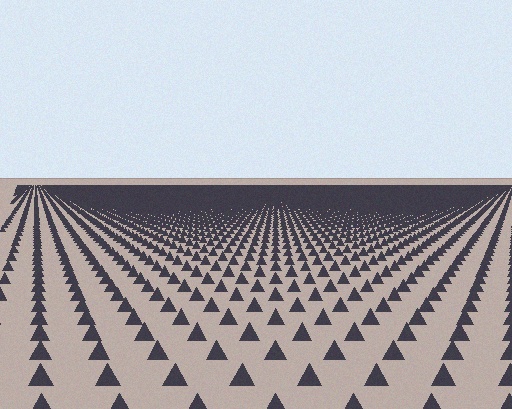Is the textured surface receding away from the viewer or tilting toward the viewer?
The surface is receding away from the viewer. Texture elements get smaller and denser toward the top.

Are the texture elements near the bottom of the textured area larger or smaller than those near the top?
Larger. Near the bottom, elements are closer to the viewer and appear at a bigger on-screen size.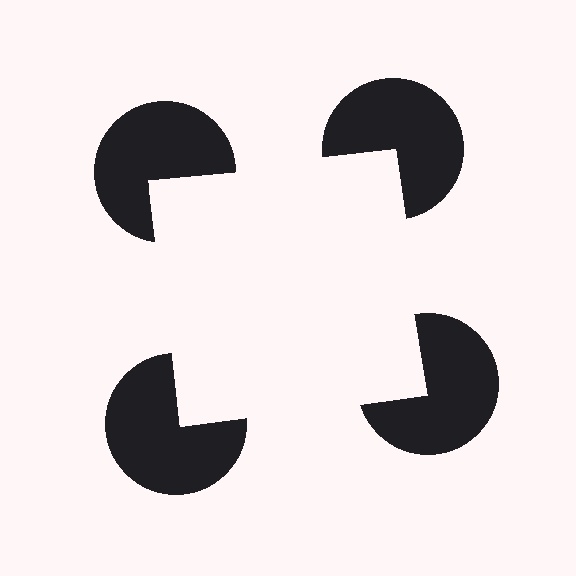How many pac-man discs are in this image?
There are 4 — one at each vertex of the illusory square.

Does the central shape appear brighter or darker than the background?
It typically appears slightly brighter than the background, even though no actual brightness change is drawn.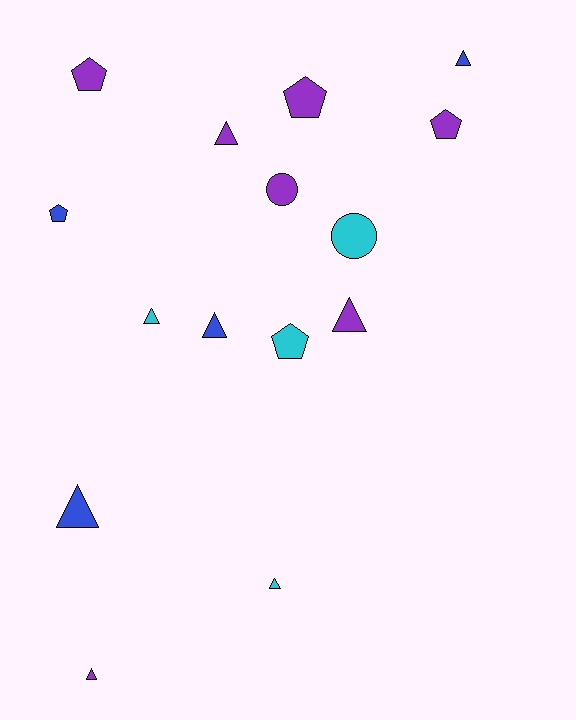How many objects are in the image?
There are 15 objects.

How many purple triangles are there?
There are 3 purple triangles.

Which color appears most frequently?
Purple, with 7 objects.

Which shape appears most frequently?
Triangle, with 8 objects.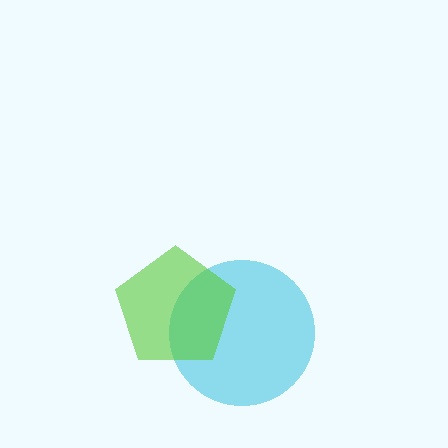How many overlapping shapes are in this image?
There are 2 overlapping shapes in the image.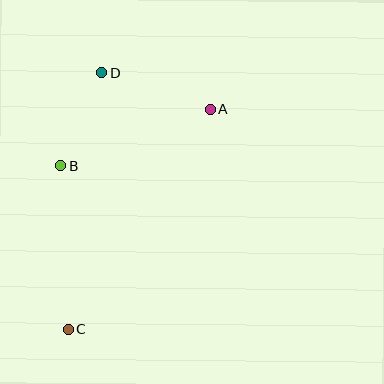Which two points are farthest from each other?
Points A and C are farthest from each other.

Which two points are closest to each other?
Points B and D are closest to each other.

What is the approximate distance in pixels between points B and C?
The distance between B and C is approximately 164 pixels.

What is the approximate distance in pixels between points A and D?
The distance between A and D is approximately 114 pixels.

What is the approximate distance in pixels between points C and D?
The distance between C and D is approximately 259 pixels.